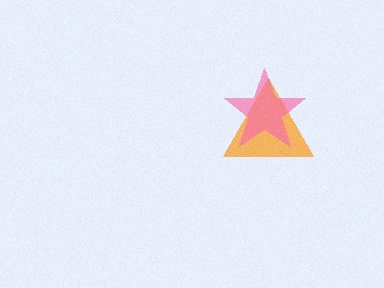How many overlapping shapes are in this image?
There are 2 overlapping shapes in the image.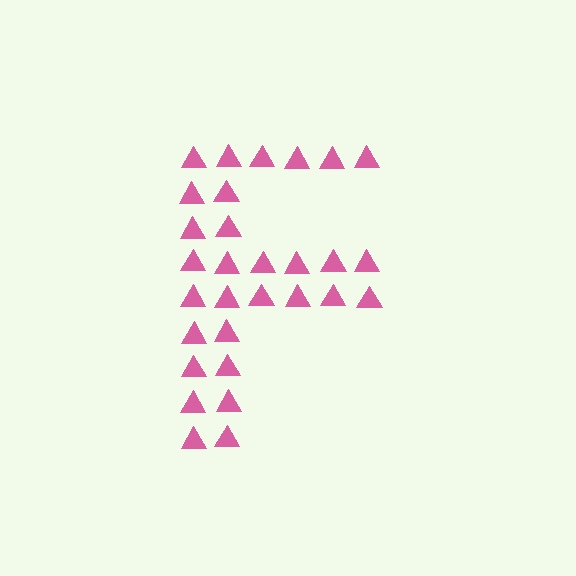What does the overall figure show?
The overall figure shows the letter F.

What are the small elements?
The small elements are triangles.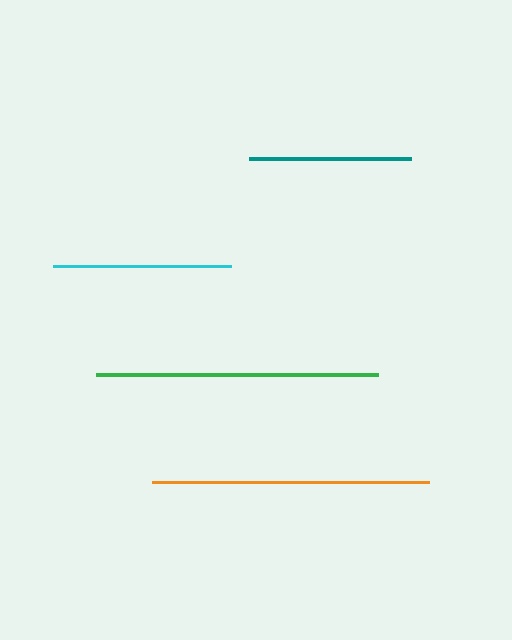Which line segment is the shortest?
The teal line is the shortest at approximately 162 pixels.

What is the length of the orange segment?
The orange segment is approximately 276 pixels long.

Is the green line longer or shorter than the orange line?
The green line is longer than the orange line.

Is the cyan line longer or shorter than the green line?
The green line is longer than the cyan line.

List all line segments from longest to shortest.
From longest to shortest: green, orange, cyan, teal.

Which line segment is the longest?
The green line is the longest at approximately 282 pixels.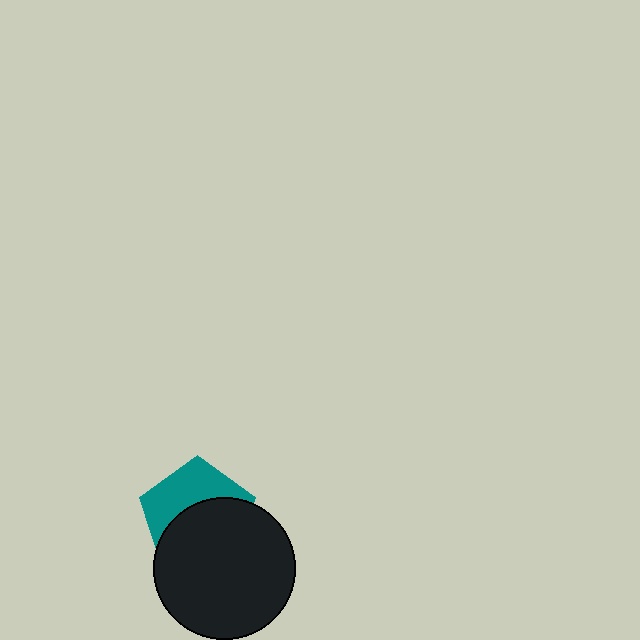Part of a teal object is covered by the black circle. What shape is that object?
It is a pentagon.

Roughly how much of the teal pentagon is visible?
A small part of it is visible (roughly 43%).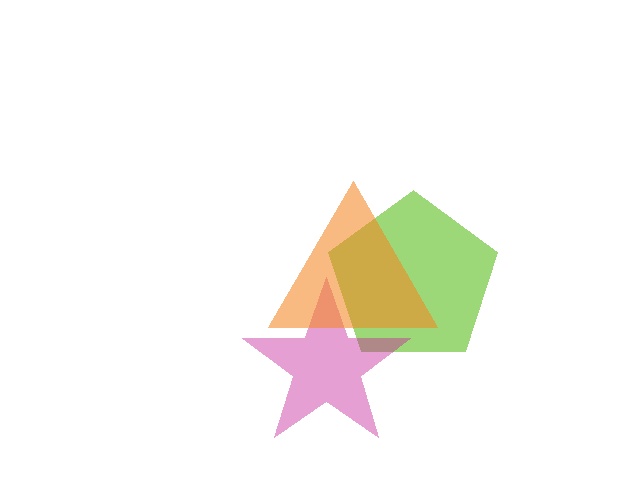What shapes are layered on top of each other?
The layered shapes are: a lime pentagon, a magenta star, an orange triangle.